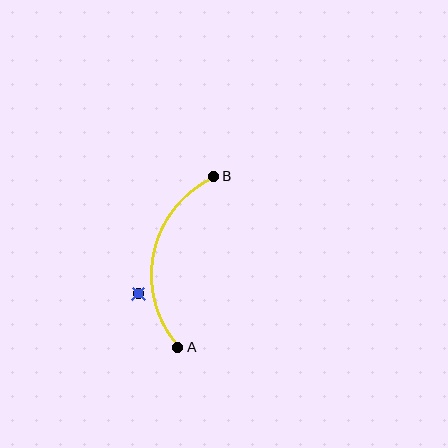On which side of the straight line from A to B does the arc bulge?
The arc bulges to the left of the straight line connecting A and B.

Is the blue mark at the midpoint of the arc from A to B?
No — the blue mark does not lie on the arc at all. It sits slightly outside the curve.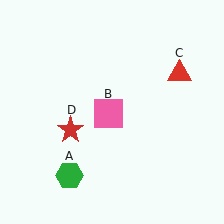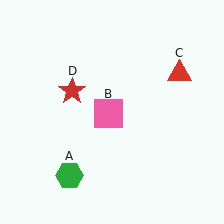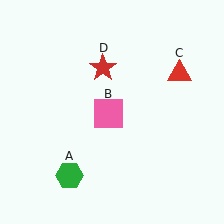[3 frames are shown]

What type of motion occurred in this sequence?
The red star (object D) rotated clockwise around the center of the scene.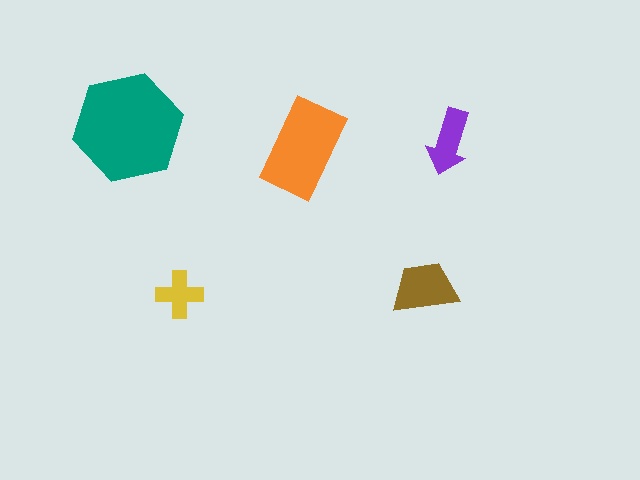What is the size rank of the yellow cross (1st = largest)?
5th.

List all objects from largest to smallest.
The teal hexagon, the orange rectangle, the brown trapezoid, the purple arrow, the yellow cross.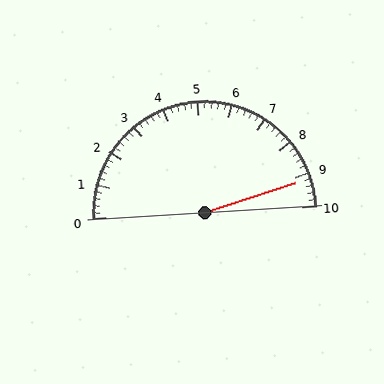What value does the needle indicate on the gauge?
The needle indicates approximately 9.2.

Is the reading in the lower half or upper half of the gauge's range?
The reading is in the upper half of the range (0 to 10).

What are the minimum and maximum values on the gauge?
The gauge ranges from 0 to 10.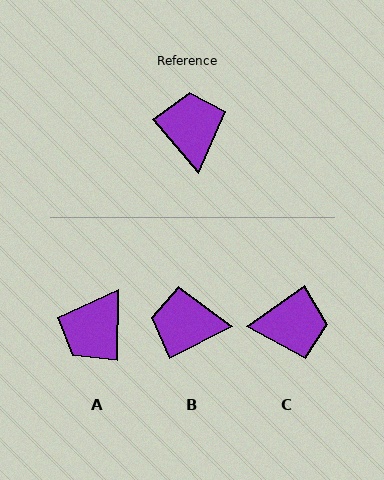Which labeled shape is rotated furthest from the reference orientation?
A, about 139 degrees away.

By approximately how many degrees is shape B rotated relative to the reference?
Approximately 77 degrees counter-clockwise.